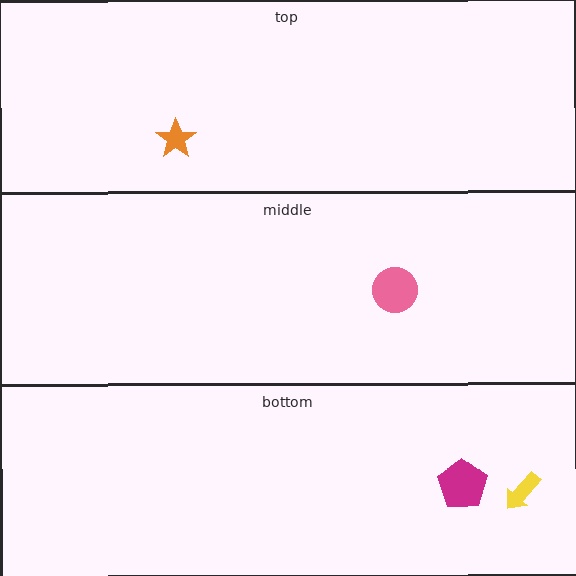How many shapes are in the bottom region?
2.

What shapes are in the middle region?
The pink circle.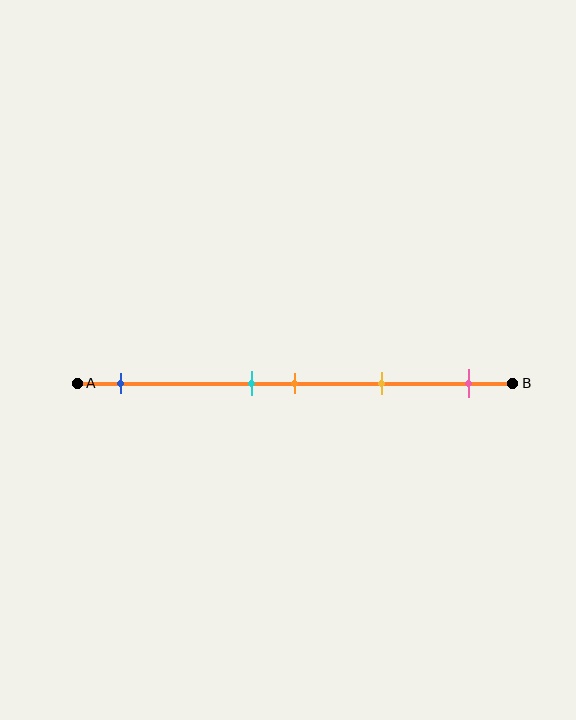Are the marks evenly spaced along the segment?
No, the marks are not evenly spaced.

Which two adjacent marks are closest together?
The cyan and orange marks are the closest adjacent pair.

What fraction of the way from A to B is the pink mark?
The pink mark is approximately 90% (0.9) of the way from A to B.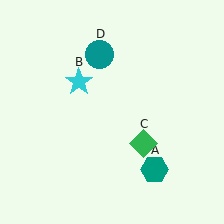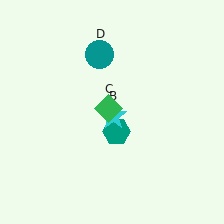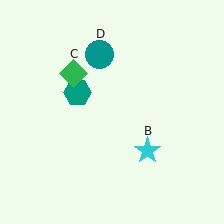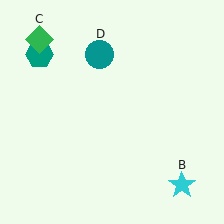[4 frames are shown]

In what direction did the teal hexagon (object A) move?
The teal hexagon (object A) moved up and to the left.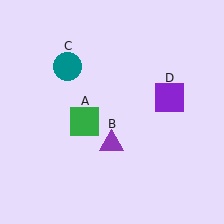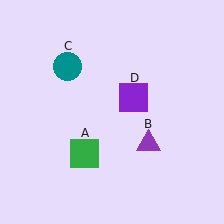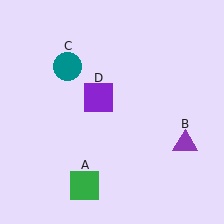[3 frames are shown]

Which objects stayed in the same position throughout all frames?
Teal circle (object C) remained stationary.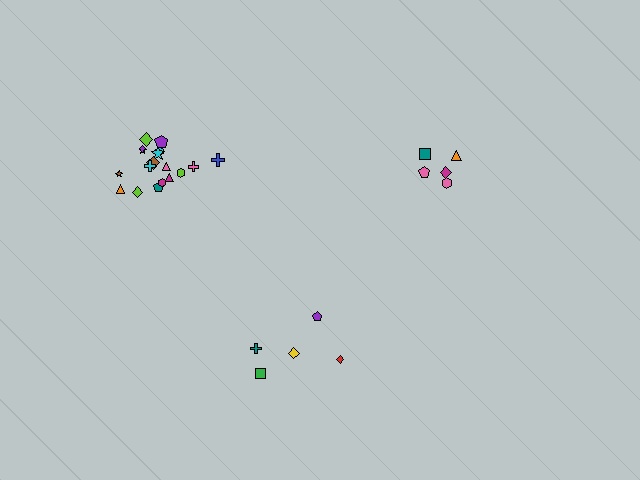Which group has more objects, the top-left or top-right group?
The top-left group.